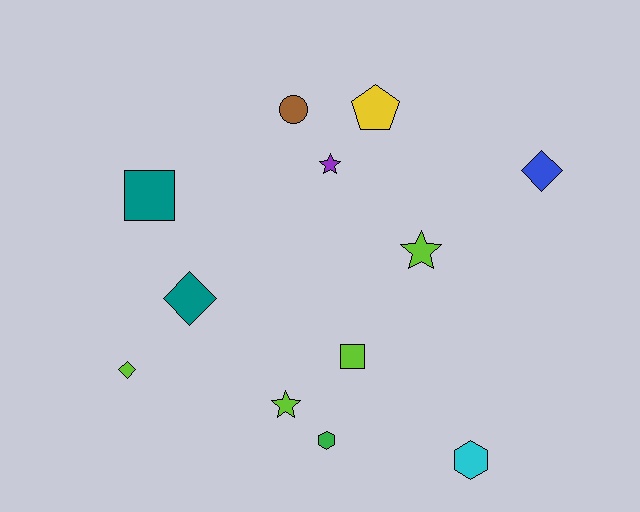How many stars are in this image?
There are 3 stars.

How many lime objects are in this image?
There are 4 lime objects.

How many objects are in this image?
There are 12 objects.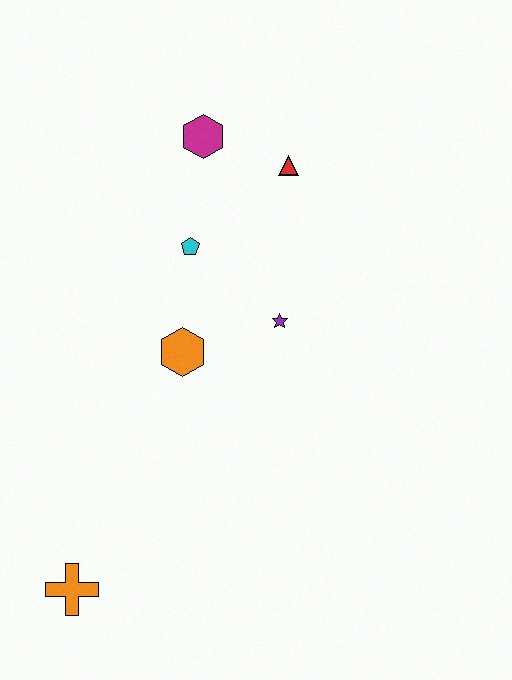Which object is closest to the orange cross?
The orange hexagon is closest to the orange cross.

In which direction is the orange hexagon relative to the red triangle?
The orange hexagon is below the red triangle.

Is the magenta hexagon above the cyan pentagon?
Yes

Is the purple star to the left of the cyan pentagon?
No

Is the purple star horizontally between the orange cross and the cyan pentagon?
No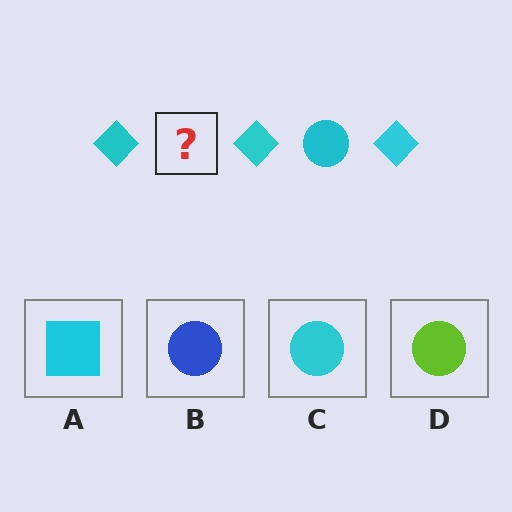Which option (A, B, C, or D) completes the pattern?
C.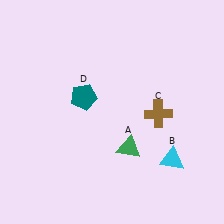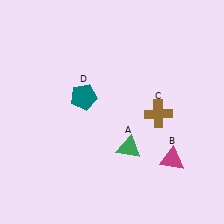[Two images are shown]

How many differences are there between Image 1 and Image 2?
There is 1 difference between the two images.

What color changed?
The triangle (B) changed from cyan in Image 1 to magenta in Image 2.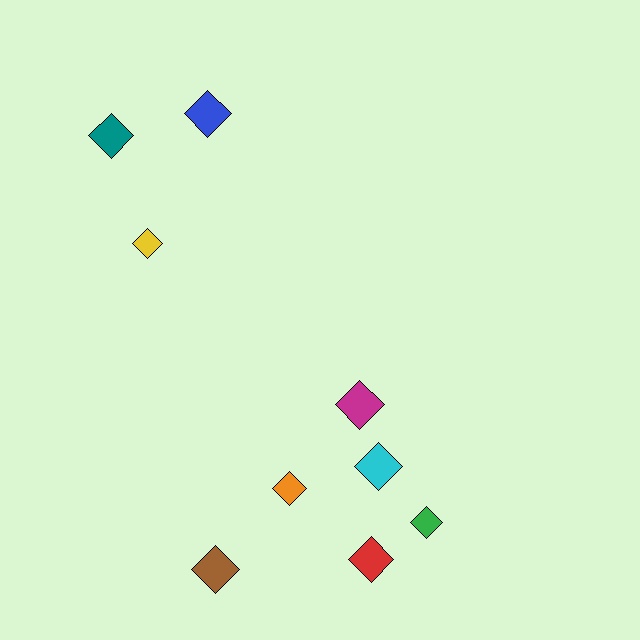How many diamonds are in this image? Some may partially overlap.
There are 9 diamonds.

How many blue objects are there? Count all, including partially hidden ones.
There is 1 blue object.